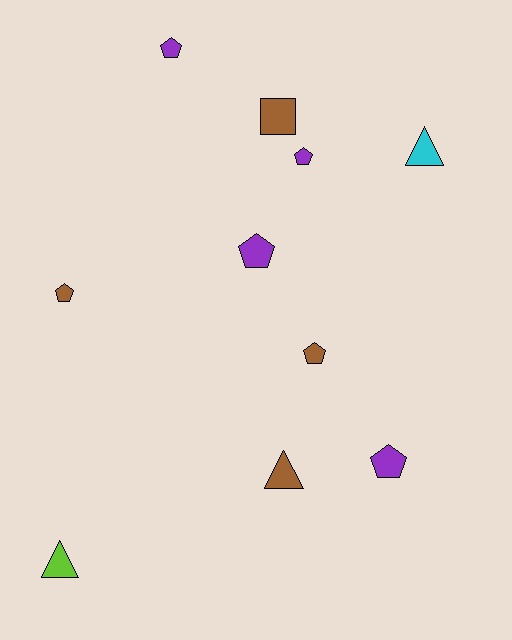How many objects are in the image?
There are 10 objects.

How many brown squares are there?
There is 1 brown square.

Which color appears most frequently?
Purple, with 4 objects.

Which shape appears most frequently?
Pentagon, with 6 objects.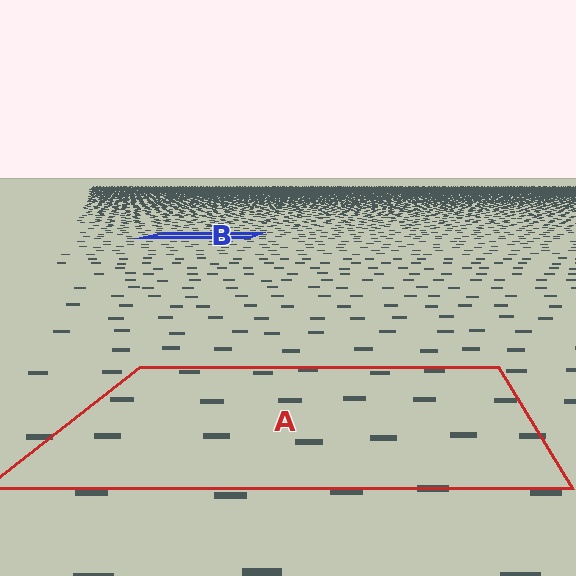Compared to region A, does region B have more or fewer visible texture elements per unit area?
Region B has more texture elements per unit area — they are packed more densely because it is farther away.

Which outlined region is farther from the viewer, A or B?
Region B is farther from the viewer — the texture elements inside it appear smaller and more densely packed.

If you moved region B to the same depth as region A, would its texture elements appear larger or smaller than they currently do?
They would appear larger. At a closer depth, the same texture elements are projected at a bigger on-screen size.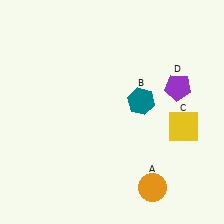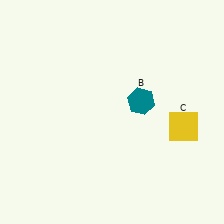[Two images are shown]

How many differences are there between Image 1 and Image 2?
There are 2 differences between the two images.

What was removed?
The orange circle (A), the purple pentagon (D) were removed in Image 2.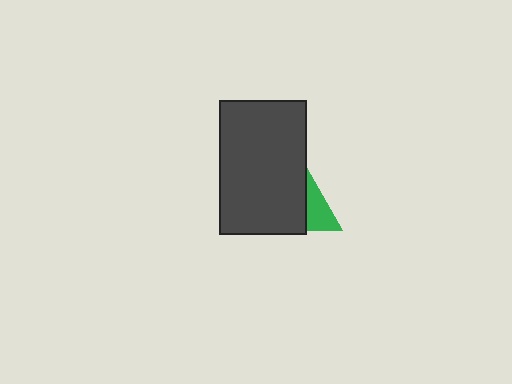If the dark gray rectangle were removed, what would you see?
You would see the complete green triangle.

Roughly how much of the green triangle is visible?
A small part of it is visible (roughly 32%).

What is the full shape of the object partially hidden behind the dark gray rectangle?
The partially hidden object is a green triangle.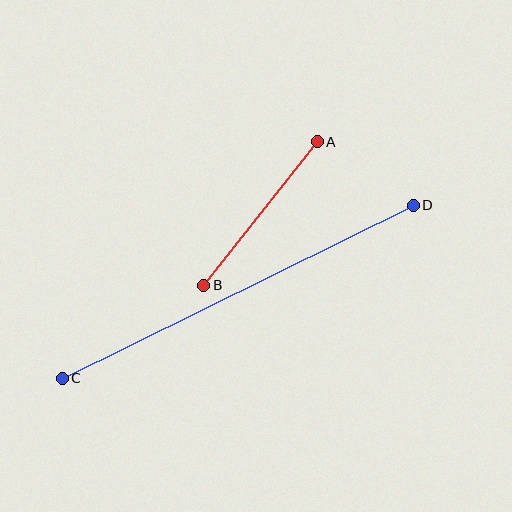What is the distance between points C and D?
The distance is approximately 391 pixels.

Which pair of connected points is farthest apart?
Points C and D are farthest apart.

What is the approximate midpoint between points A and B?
The midpoint is at approximately (260, 213) pixels.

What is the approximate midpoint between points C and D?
The midpoint is at approximately (238, 292) pixels.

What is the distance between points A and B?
The distance is approximately 183 pixels.